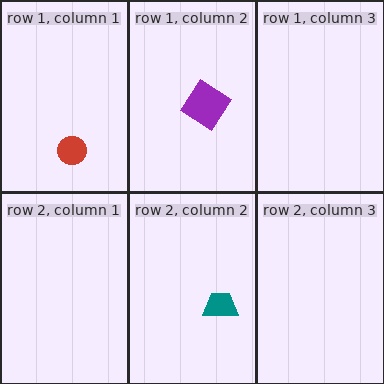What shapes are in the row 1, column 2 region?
The purple diamond.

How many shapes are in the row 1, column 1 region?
1.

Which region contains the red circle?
The row 1, column 1 region.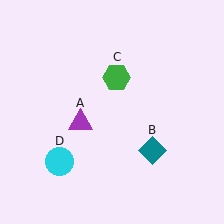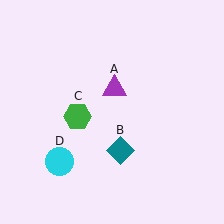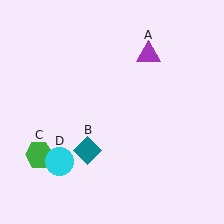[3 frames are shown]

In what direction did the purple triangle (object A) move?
The purple triangle (object A) moved up and to the right.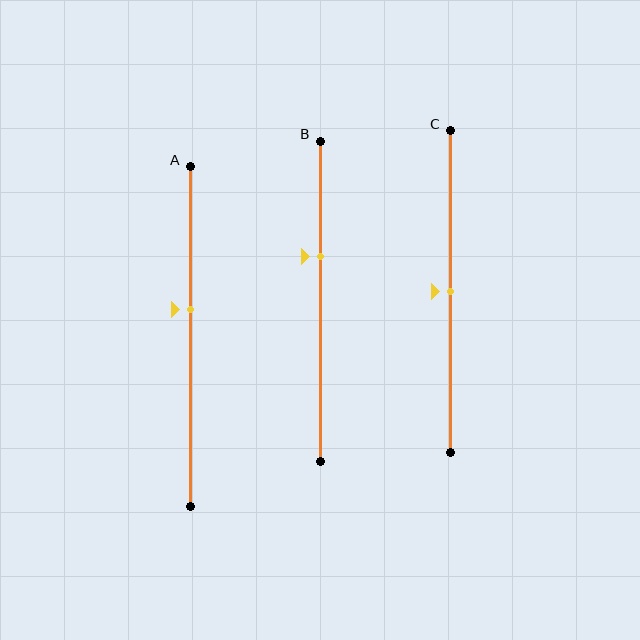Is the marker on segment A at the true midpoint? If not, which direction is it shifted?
No, the marker on segment A is shifted upward by about 8% of the segment length.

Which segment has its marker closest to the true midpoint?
Segment C has its marker closest to the true midpoint.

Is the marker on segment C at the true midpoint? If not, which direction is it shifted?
Yes, the marker on segment C is at the true midpoint.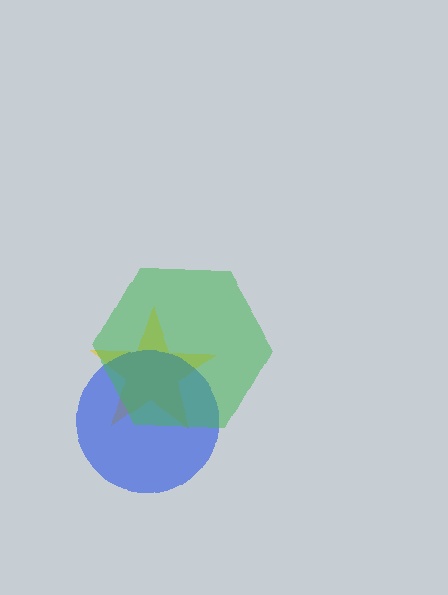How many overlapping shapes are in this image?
There are 3 overlapping shapes in the image.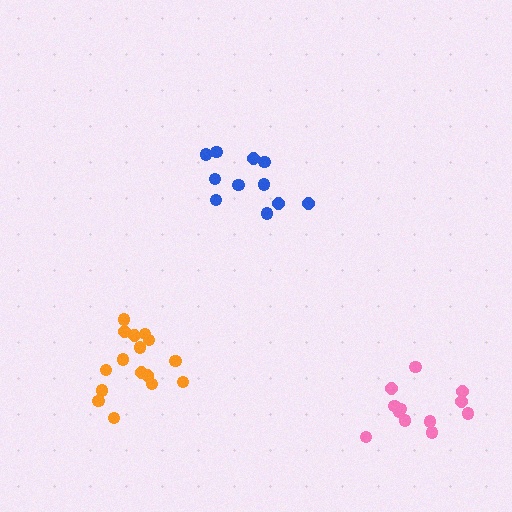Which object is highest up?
The blue cluster is topmost.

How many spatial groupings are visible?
There are 3 spatial groupings.